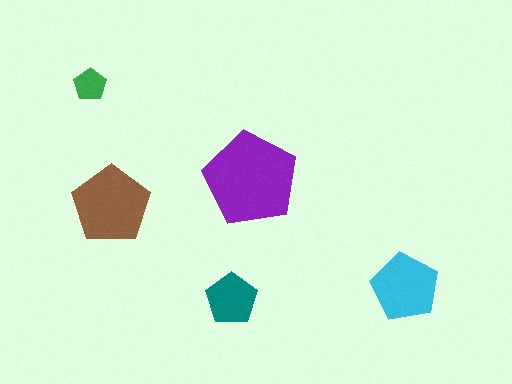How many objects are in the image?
There are 5 objects in the image.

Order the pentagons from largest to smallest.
the purple one, the brown one, the cyan one, the teal one, the green one.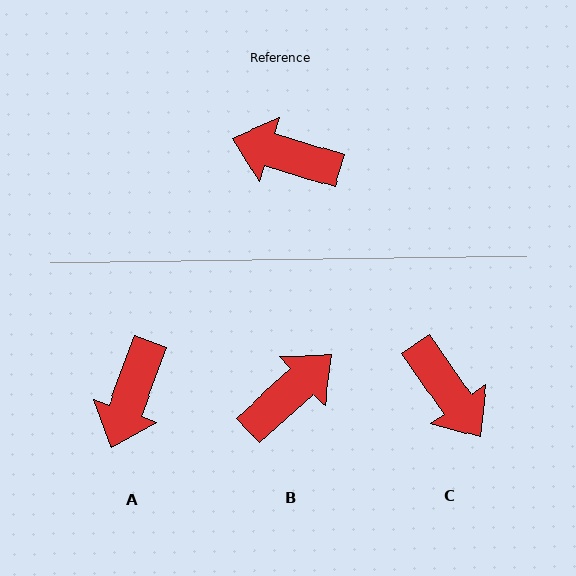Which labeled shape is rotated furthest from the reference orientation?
C, about 142 degrees away.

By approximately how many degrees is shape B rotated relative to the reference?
Approximately 121 degrees clockwise.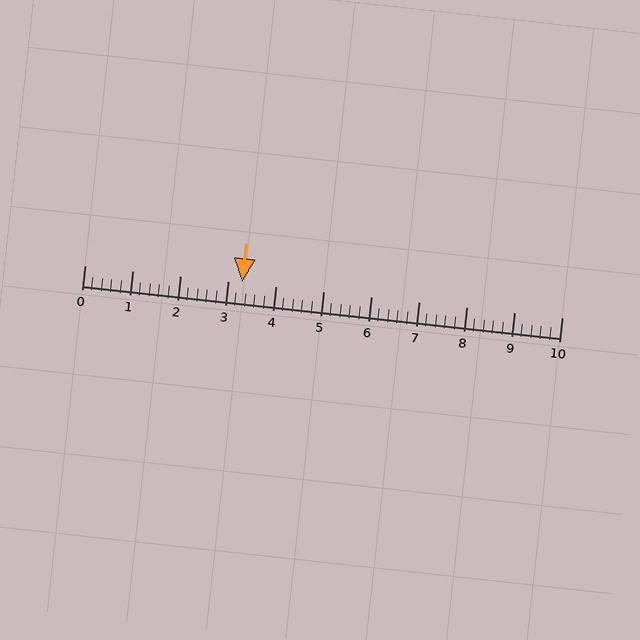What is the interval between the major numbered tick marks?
The major tick marks are spaced 1 units apart.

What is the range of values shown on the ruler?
The ruler shows values from 0 to 10.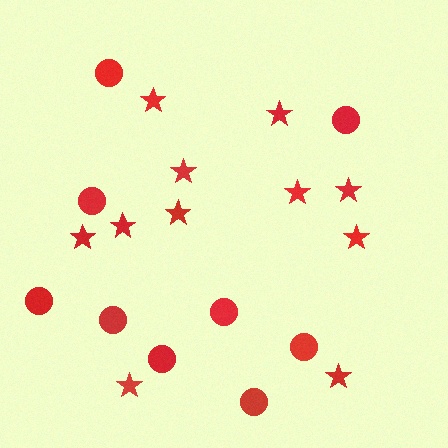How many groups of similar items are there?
There are 2 groups: one group of circles (9) and one group of stars (11).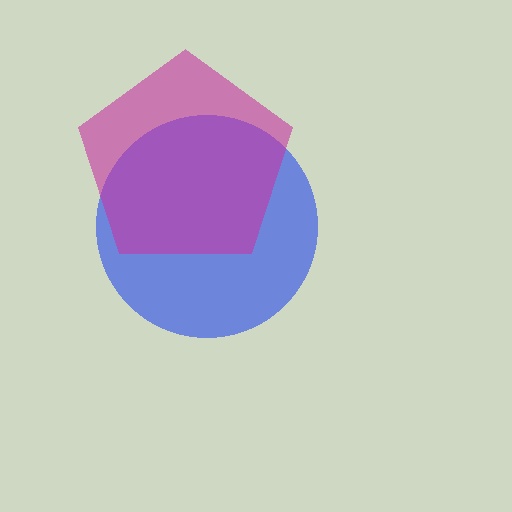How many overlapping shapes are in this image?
There are 2 overlapping shapes in the image.